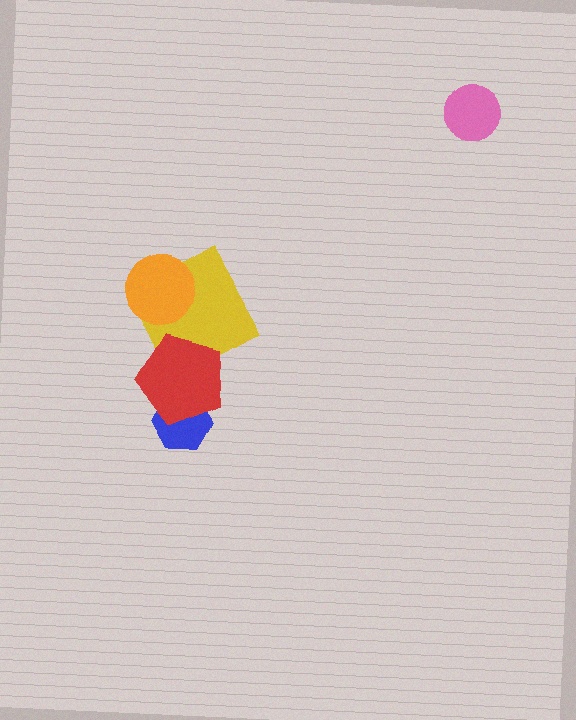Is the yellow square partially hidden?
Yes, it is partially covered by another shape.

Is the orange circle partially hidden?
No, no other shape covers it.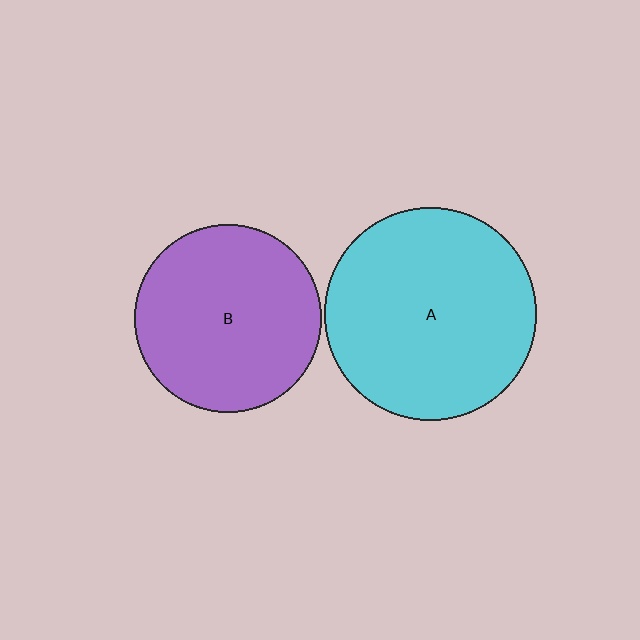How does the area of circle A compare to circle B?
Approximately 1.3 times.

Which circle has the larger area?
Circle A (cyan).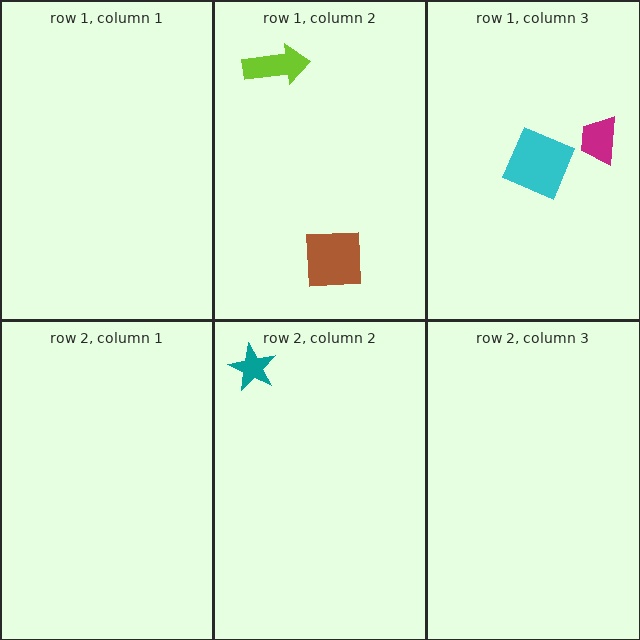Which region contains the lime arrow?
The row 1, column 2 region.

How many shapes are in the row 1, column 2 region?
2.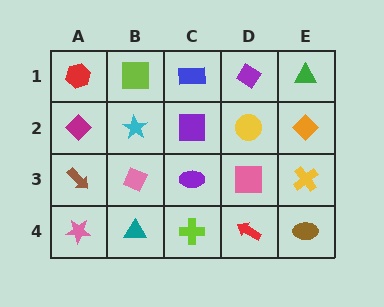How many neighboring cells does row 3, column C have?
4.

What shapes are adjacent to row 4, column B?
A pink diamond (row 3, column B), a pink star (row 4, column A), a lime cross (row 4, column C).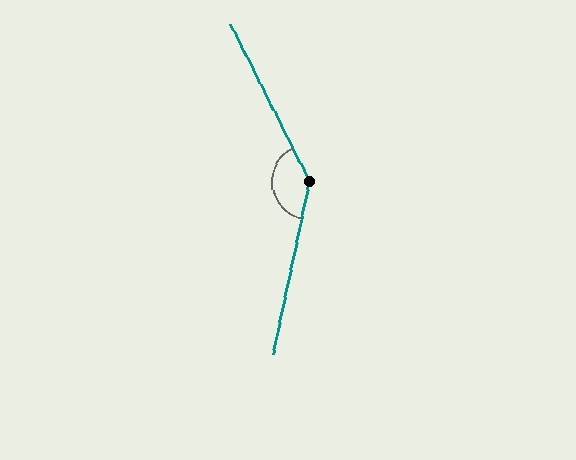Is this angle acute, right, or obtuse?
It is obtuse.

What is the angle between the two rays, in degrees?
Approximately 142 degrees.